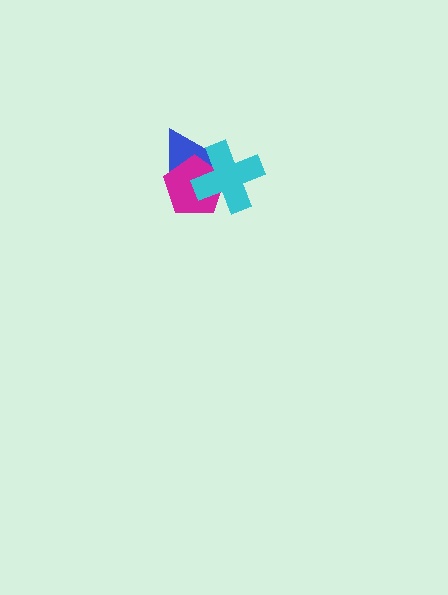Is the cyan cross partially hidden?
No, no other shape covers it.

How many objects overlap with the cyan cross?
2 objects overlap with the cyan cross.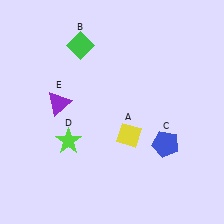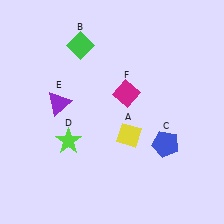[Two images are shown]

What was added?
A magenta diamond (F) was added in Image 2.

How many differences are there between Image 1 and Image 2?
There is 1 difference between the two images.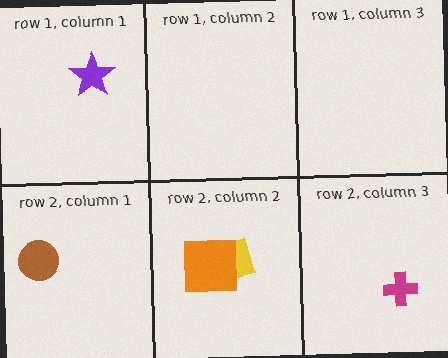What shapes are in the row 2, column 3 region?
The magenta cross.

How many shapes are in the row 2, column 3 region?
1.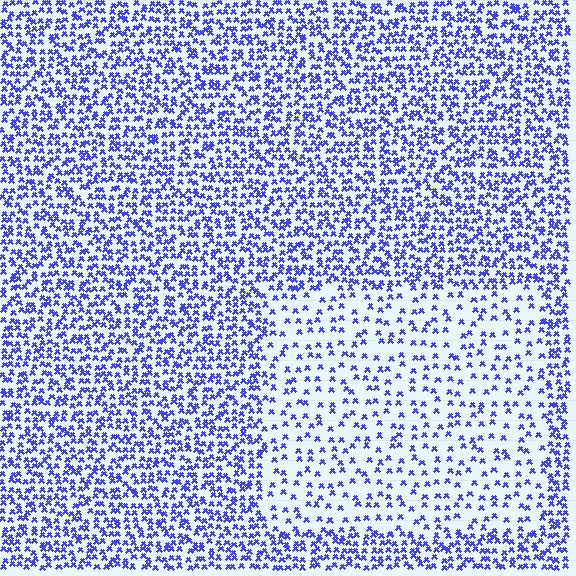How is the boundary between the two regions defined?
The boundary is defined by a change in element density (approximately 2.3x ratio). All elements are the same color, size, and shape.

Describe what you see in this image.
The image contains small blue elements arranged at two different densities. A rectangle-shaped region is visible where the elements are less densely packed than the surrounding area.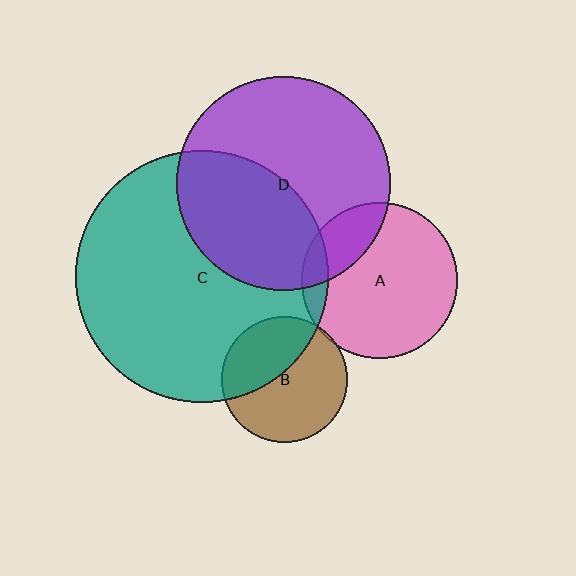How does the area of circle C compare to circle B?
Approximately 4.0 times.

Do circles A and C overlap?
Yes.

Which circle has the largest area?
Circle C (teal).